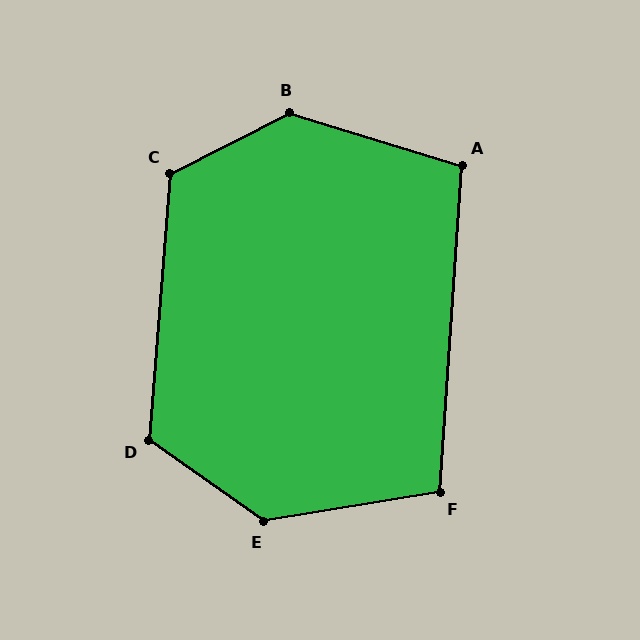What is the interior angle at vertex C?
Approximately 122 degrees (obtuse).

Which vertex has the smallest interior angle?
A, at approximately 103 degrees.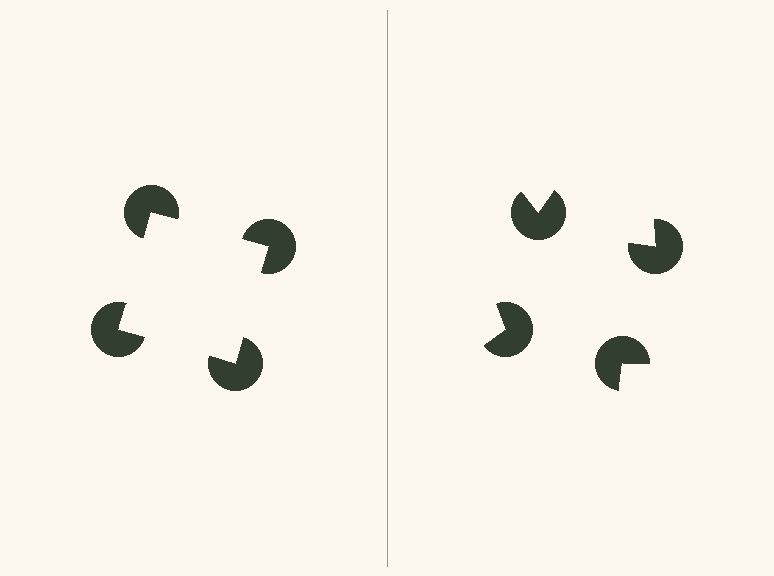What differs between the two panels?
The pac-man discs are positioned identically on both sides; only the wedge orientations differ. On the left they align to a square; on the right they are misaligned.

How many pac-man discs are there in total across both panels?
8 — 4 on each side.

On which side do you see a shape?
An illusory square appears on the left side. On the right side the wedge cuts are rotated, so no coherent shape forms.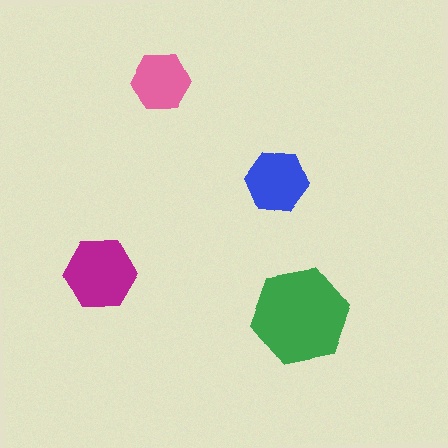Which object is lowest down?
The green hexagon is bottommost.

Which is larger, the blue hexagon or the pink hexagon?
The blue one.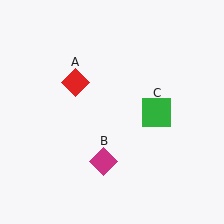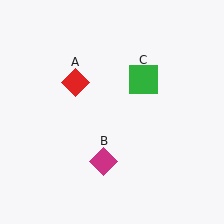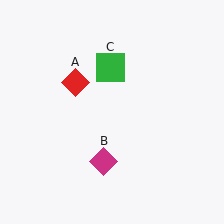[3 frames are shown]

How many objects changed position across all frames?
1 object changed position: green square (object C).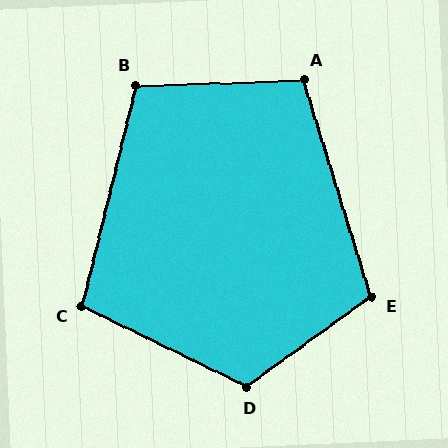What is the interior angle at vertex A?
Approximately 106 degrees (obtuse).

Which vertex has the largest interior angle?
D, at approximately 118 degrees.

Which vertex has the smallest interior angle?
C, at approximately 102 degrees.